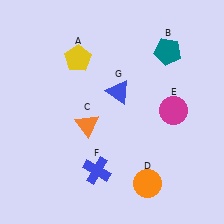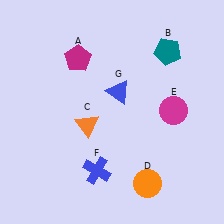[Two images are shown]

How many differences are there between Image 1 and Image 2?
There is 1 difference between the two images.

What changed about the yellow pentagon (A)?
In Image 1, A is yellow. In Image 2, it changed to magenta.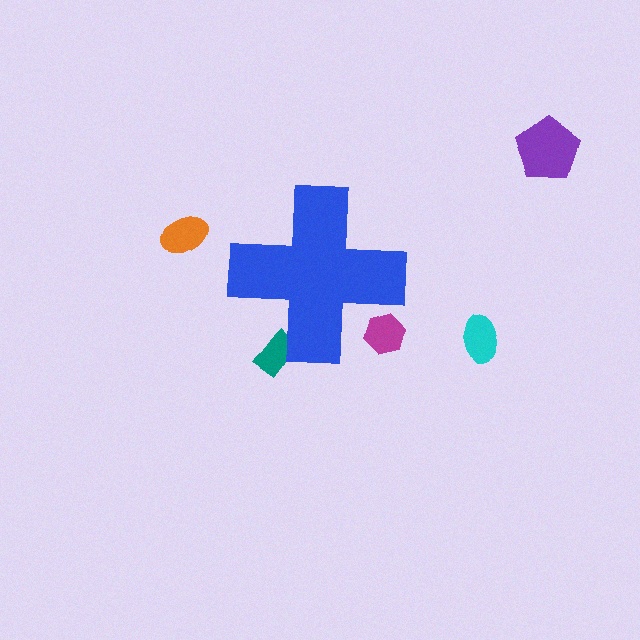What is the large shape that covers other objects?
A blue cross.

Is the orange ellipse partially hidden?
No, the orange ellipse is fully visible.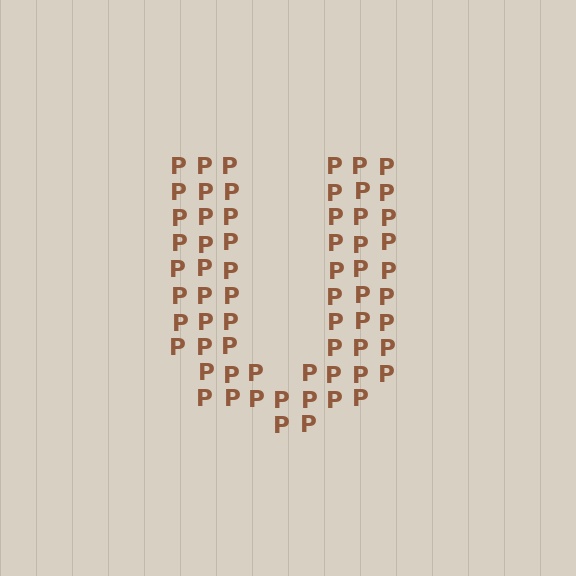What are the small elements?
The small elements are letter P's.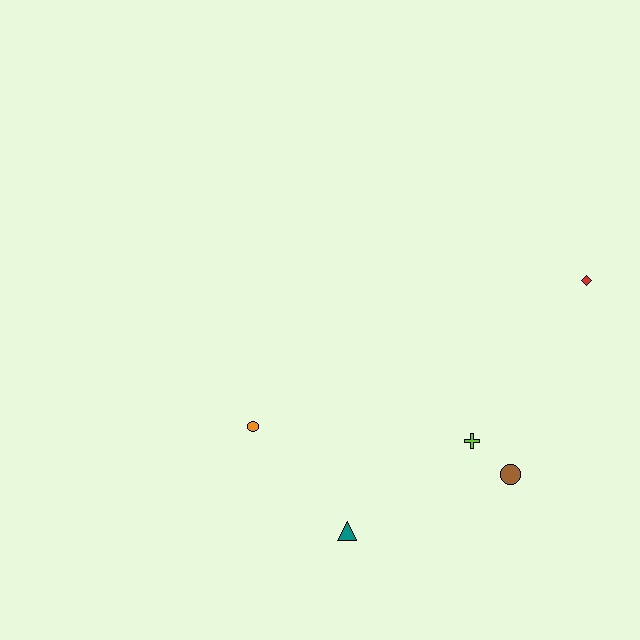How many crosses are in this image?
There is 1 cross.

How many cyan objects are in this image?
There are no cyan objects.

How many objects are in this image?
There are 5 objects.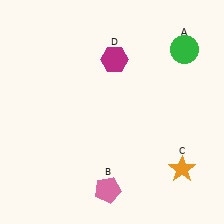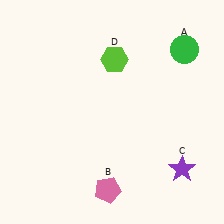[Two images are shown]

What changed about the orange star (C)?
In Image 1, C is orange. In Image 2, it changed to purple.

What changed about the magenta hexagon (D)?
In Image 1, D is magenta. In Image 2, it changed to lime.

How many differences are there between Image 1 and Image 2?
There are 2 differences between the two images.